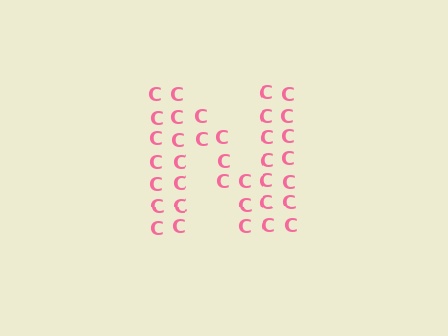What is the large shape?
The large shape is the letter N.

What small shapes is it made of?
It is made of small letter C's.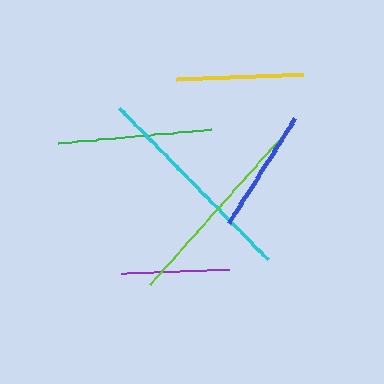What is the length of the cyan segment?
The cyan segment is approximately 213 pixels long.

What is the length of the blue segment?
The blue segment is approximately 124 pixels long.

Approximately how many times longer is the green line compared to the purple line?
The green line is approximately 1.4 times the length of the purple line.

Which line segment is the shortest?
The purple line is the shortest at approximately 108 pixels.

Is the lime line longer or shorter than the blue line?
The lime line is longer than the blue line.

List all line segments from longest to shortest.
From longest to shortest: lime, cyan, green, yellow, blue, purple.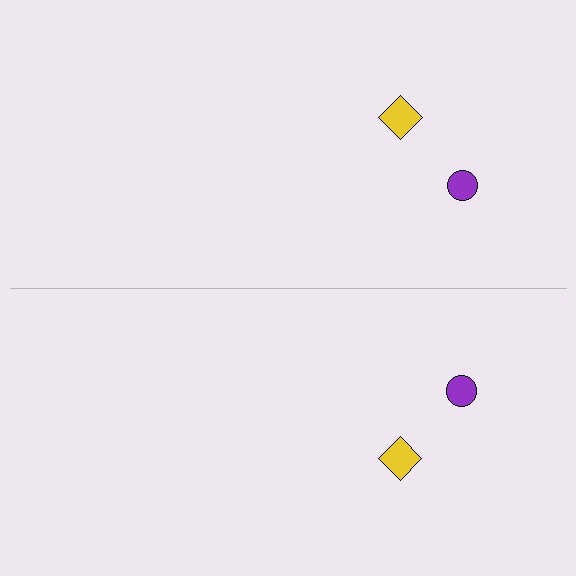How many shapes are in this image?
There are 4 shapes in this image.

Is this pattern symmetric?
Yes, this pattern has bilateral (reflection) symmetry.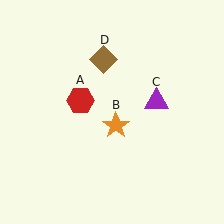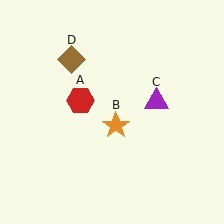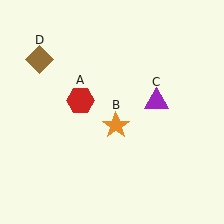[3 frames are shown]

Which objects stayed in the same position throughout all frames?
Red hexagon (object A) and orange star (object B) and purple triangle (object C) remained stationary.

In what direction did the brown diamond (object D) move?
The brown diamond (object D) moved left.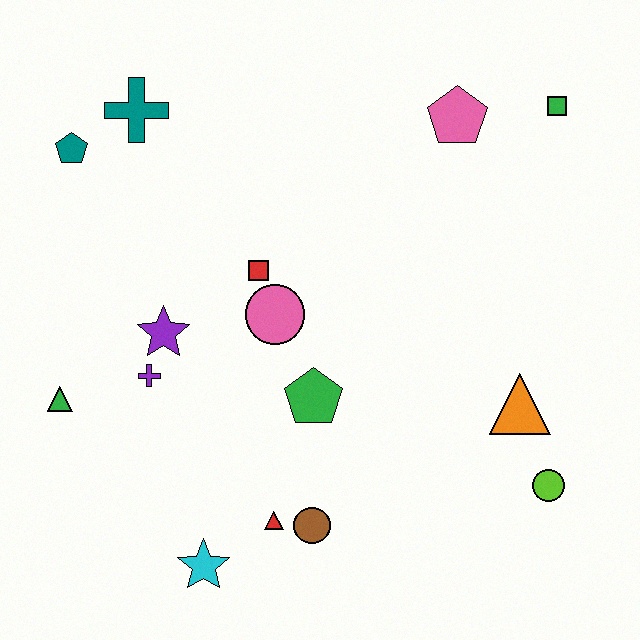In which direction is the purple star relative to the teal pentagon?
The purple star is below the teal pentagon.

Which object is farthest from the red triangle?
The green square is farthest from the red triangle.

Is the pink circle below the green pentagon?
No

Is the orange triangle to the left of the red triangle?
No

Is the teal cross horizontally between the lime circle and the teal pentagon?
Yes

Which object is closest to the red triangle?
The brown circle is closest to the red triangle.